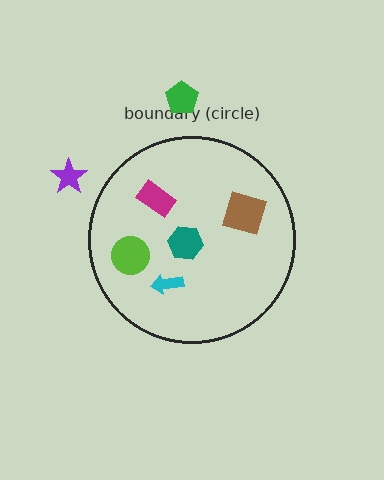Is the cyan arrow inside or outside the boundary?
Inside.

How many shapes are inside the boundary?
5 inside, 2 outside.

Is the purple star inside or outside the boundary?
Outside.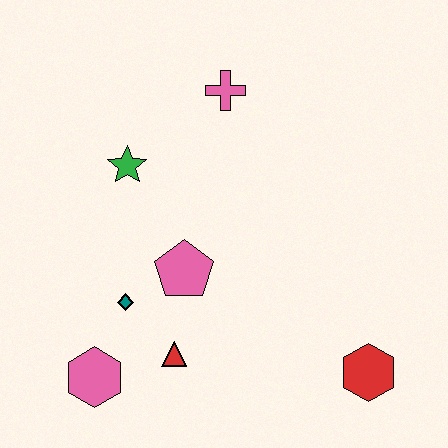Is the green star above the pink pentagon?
Yes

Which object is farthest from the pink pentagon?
The red hexagon is farthest from the pink pentagon.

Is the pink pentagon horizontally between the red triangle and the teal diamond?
No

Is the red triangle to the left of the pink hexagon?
No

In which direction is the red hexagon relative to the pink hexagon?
The red hexagon is to the right of the pink hexagon.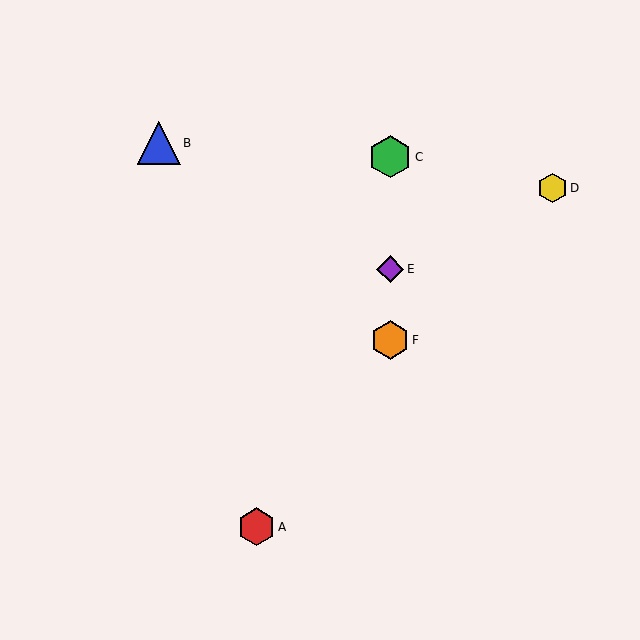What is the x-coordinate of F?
Object F is at x≈390.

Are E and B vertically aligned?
No, E is at x≈390 and B is at x≈159.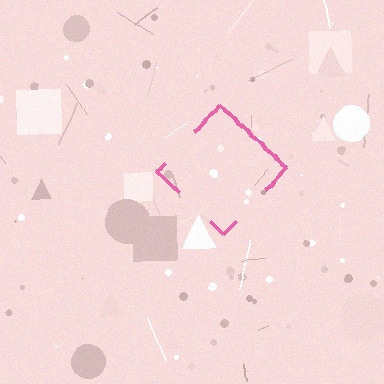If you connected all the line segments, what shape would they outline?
They would outline a diamond.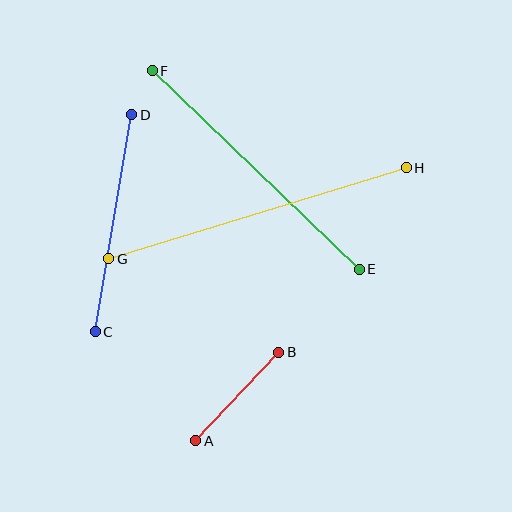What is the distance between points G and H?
The distance is approximately 311 pixels.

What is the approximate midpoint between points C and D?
The midpoint is at approximately (113, 223) pixels.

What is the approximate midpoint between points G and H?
The midpoint is at approximately (258, 213) pixels.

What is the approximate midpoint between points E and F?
The midpoint is at approximately (256, 170) pixels.